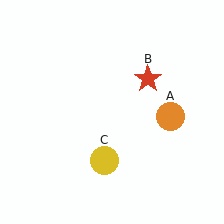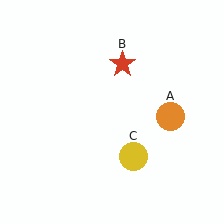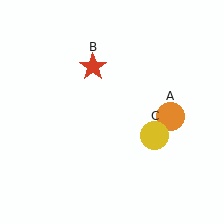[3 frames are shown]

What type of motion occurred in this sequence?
The red star (object B), yellow circle (object C) rotated counterclockwise around the center of the scene.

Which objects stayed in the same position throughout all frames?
Orange circle (object A) remained stationary.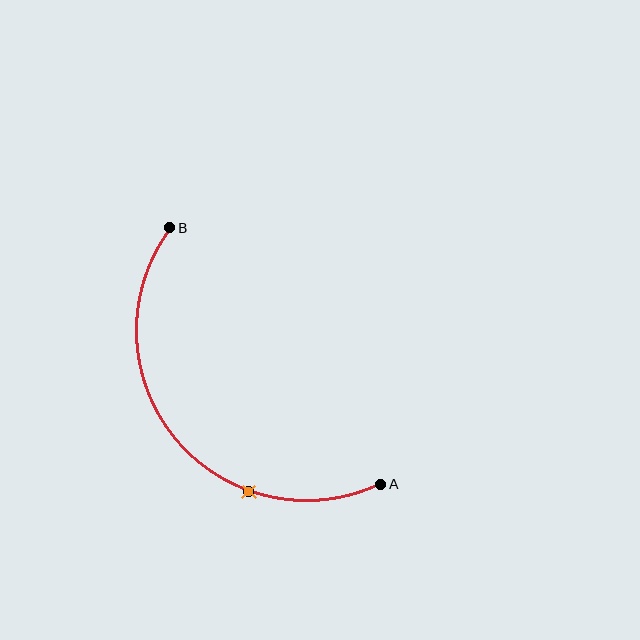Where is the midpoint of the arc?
The arc midpoint is the point on the curve farthest from the straight line joining A and B. It sits below and to the left of that line.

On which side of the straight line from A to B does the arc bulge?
The arc bulges below and to the left of the straight line connecting A and B.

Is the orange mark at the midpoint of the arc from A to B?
No. The orange mark lies on the arc but is closer to endpoint A. The arc midpoint would be at the point on the curve equidistant along the arc from both A and B.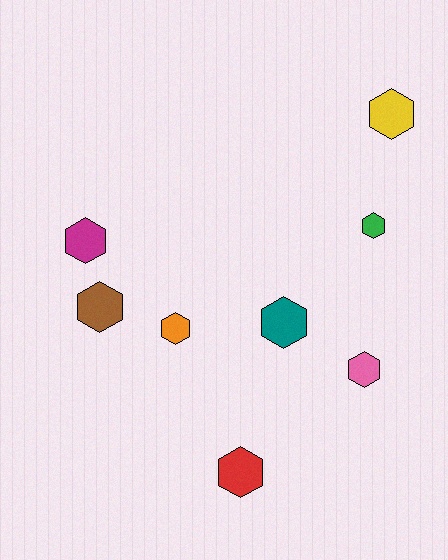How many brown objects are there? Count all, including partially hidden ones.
There is 1 brown object.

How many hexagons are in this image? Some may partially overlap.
There are 8 hexagons.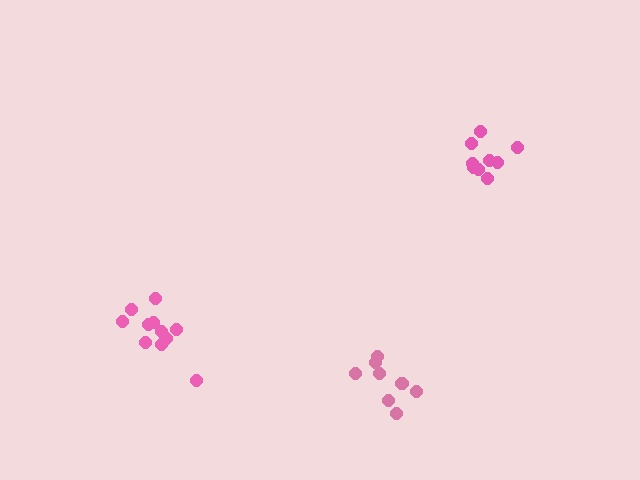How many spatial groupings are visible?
There are 3 spatial groupings.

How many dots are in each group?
Group 1: 11 dots, Group 2: 9 dots, Group 3: 8 dots (28 total).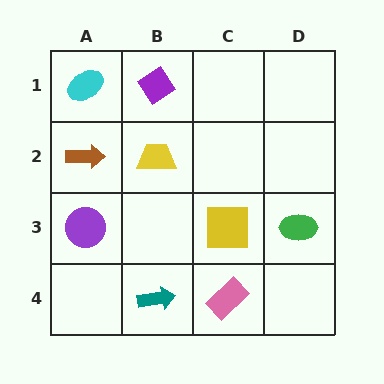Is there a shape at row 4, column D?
No, that cell is empty.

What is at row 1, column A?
A cyan ellipse.